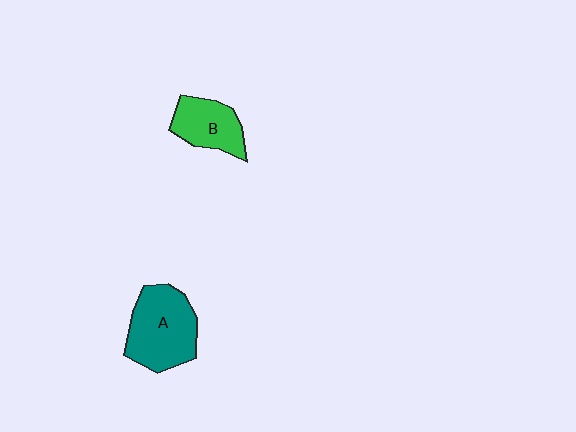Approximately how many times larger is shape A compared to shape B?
Approximately 1.5 times.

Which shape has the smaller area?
Shape B (green).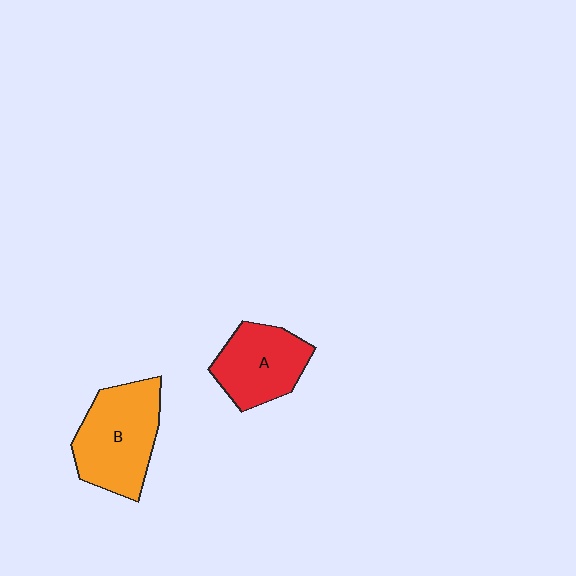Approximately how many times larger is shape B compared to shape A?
Approximately 1.3 times.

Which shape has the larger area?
Shape B (orange).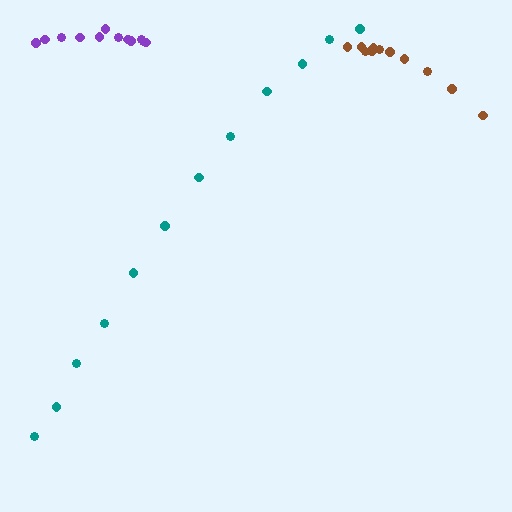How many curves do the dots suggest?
There are 3 distinct paths.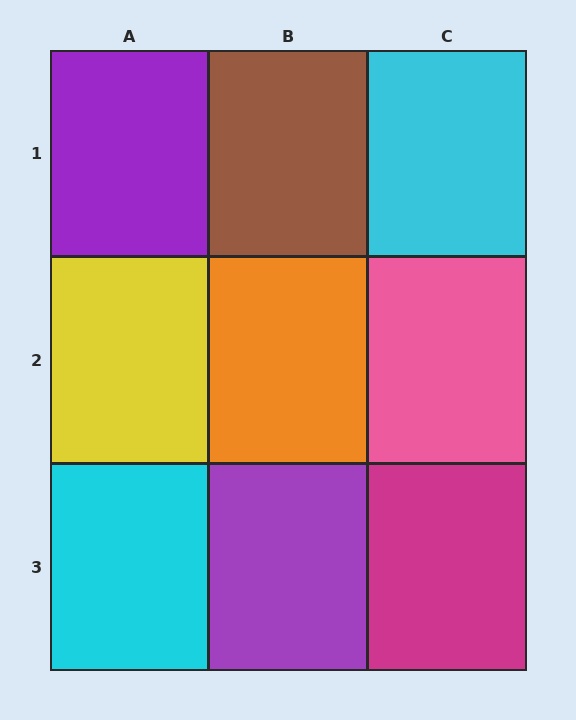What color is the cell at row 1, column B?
Brown.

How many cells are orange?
1 cell is orange.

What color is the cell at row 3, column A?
Cyan.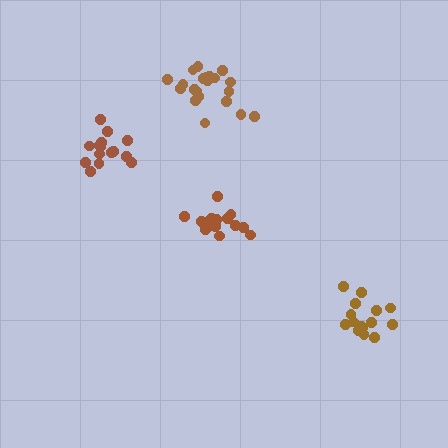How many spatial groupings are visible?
There are 4 spatial groupings.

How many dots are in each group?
Group 1: 15 dots, Group 2: 17 dots, Group 3: 15 dots, Group 4: 21 dots (68 total).